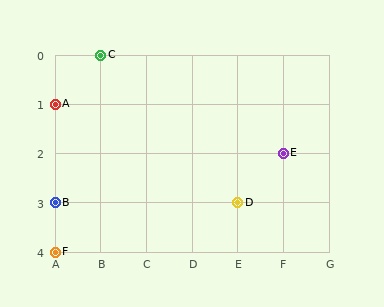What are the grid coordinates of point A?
Point A is at grid coordinates (A, 1).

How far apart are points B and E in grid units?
Points B and E are 5 columns and 1 row apart (about 5.1 grid units diagonally).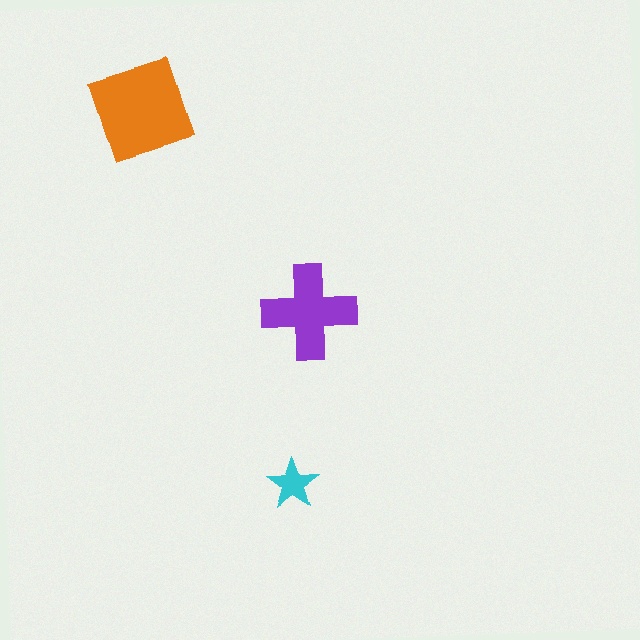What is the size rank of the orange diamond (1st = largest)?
1st.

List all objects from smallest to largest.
The cyan star, the purple cross, the orange diamond.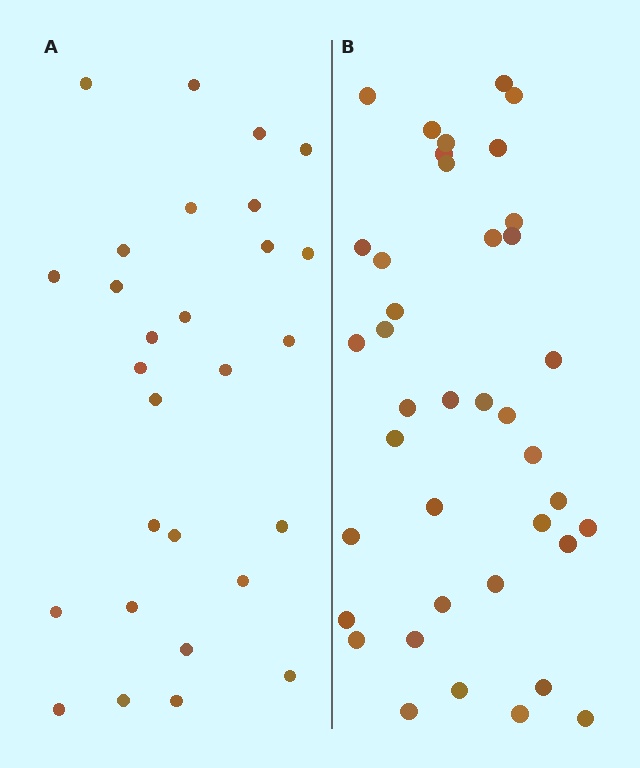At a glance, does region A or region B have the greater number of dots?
Region B (the right region) has more dots.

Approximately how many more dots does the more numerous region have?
Region B has roughly 12 or so more dots than region A.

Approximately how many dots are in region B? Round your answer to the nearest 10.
About 40 dots. (The exact count is 39, which rounds to 40.)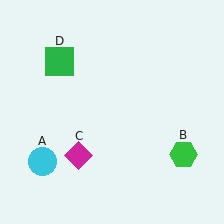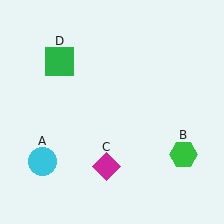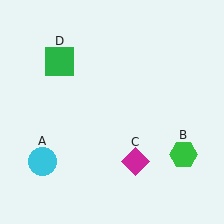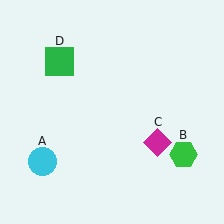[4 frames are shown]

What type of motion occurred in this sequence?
The magenta diamond (object C) rotated counterclockwise around the center of the scene.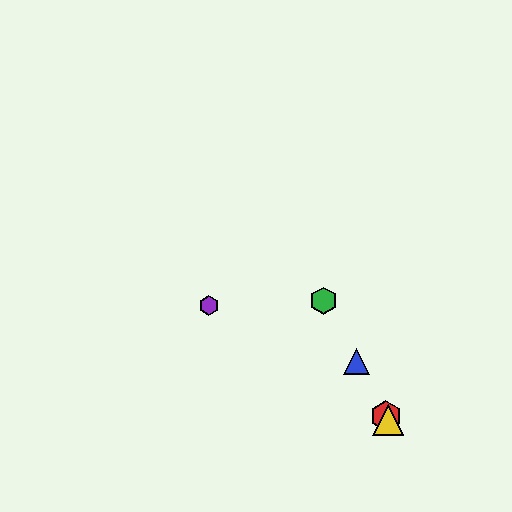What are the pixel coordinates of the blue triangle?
The blue triangle is at (357, 362).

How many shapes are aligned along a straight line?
4 shapes (the red hexagon, the blue triangle, the green hexagon, the yellow triangle) are aligned along a straight line.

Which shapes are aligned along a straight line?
The red hexagon, the blue triangle, the green hexagon, the yellow triangle are aligned along a straight line.